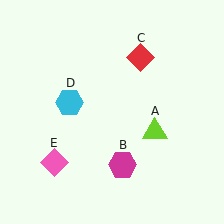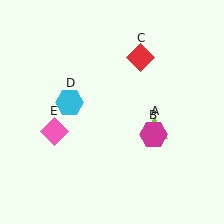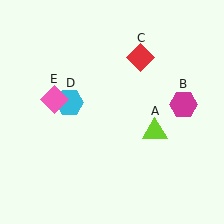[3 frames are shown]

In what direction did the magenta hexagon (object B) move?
The magenta hexagon (object B) moved up and to the right.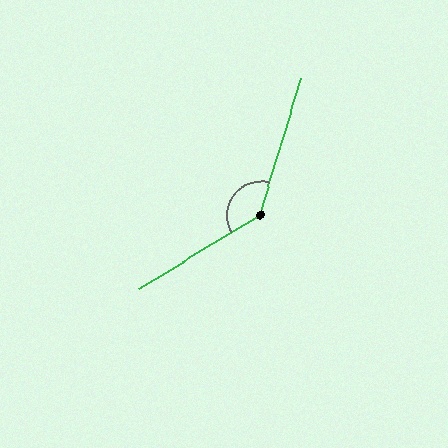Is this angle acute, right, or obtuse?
It is obtuse.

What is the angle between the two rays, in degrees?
Approximately 138 degrees.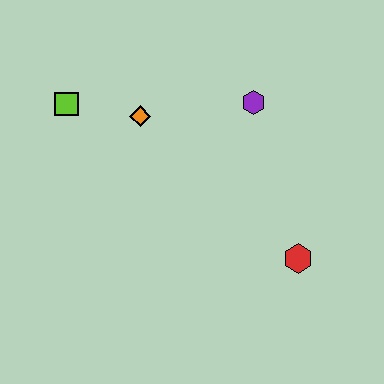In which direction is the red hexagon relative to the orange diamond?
The red hexagon is to the right of the orange diamond.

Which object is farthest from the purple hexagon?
The lime square is farthest from the purple hexagon.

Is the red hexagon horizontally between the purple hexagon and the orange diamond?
No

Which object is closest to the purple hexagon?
The orange diamond is closest to the purple hexagon.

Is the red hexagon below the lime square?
Yes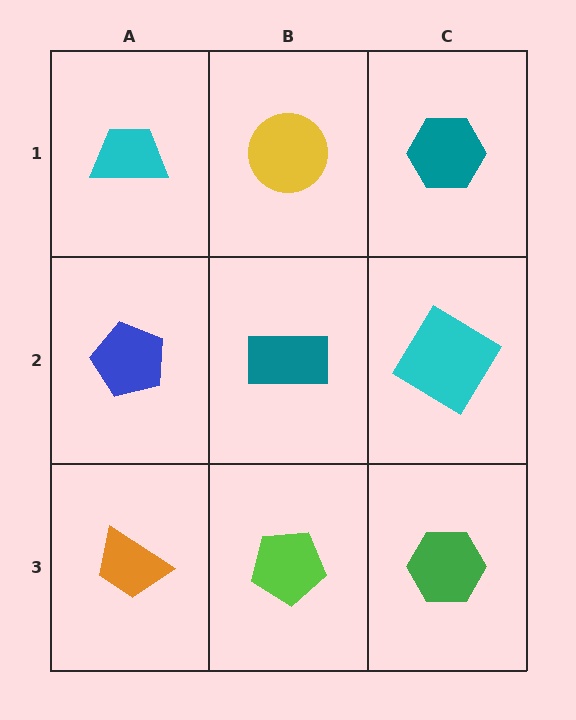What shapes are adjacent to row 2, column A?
A cyan trapezoid (row 1, column A), an orange trapezoid (row 3, column A), a teal rectangle (row 2, column B).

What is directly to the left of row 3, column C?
A lime pentagon.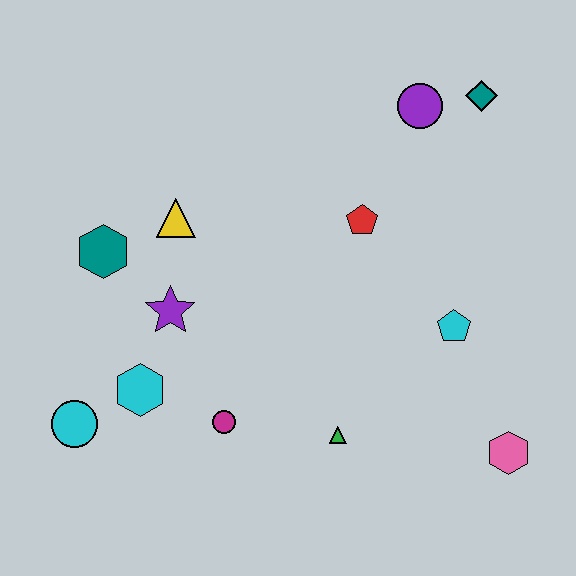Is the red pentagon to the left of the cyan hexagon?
No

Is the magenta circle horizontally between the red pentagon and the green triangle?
No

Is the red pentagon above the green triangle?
Yes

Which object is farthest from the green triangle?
The teal diamond is farthest from the green triangle.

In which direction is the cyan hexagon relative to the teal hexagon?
The cyan hexagon is below the teal hexagon.